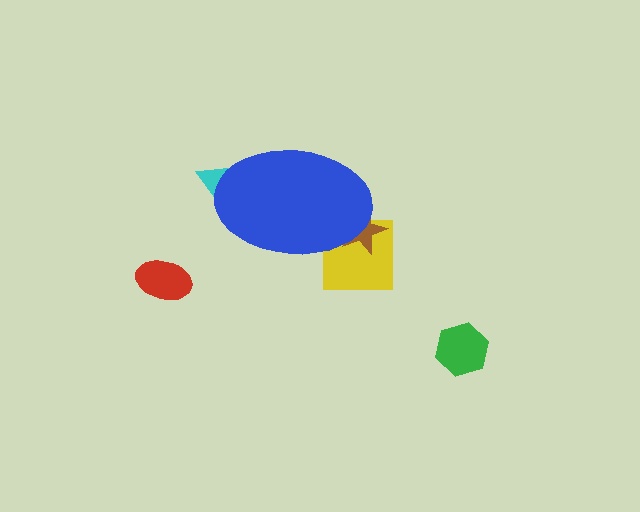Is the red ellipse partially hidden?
No, the red ellipse is fully visible.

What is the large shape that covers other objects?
A blue ellipse.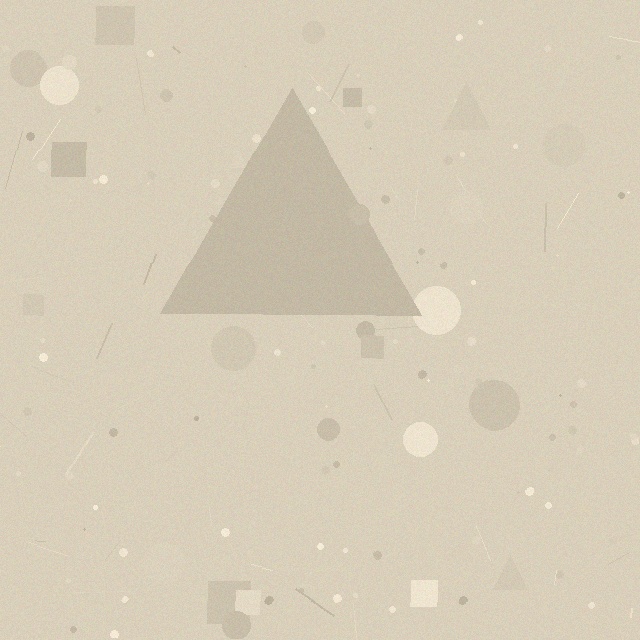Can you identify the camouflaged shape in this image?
The camouflaged shape is a triangle.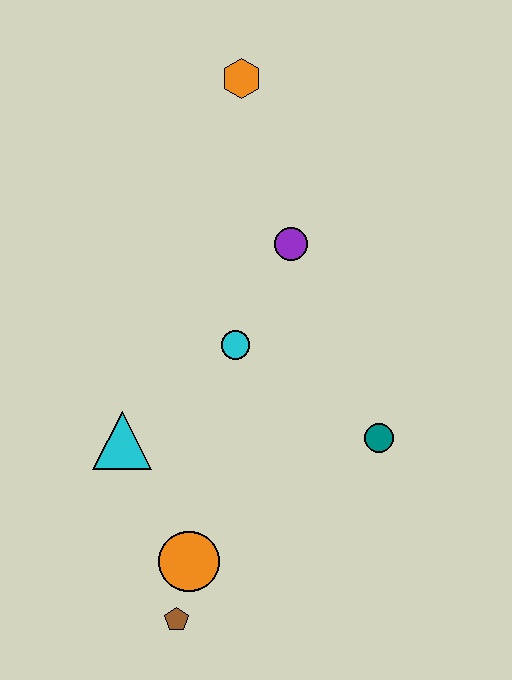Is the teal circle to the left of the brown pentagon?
No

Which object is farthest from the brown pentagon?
The orange hexagon is farthest from the brown pentagon.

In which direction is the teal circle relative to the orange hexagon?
The teal circle is below the orange hexagon.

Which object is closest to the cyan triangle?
The orange circle is closest to the cyan triangle.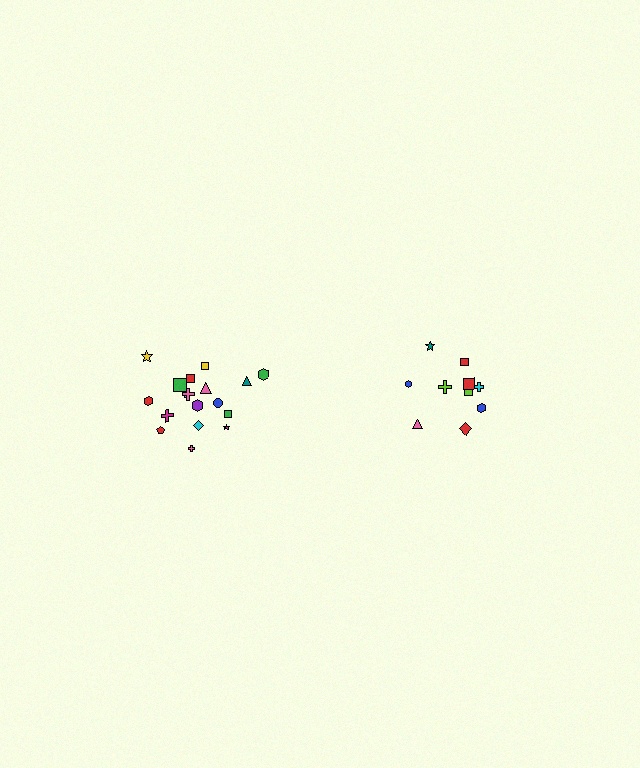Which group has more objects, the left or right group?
The left group.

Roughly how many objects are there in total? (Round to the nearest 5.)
Roughly 30 objects in total.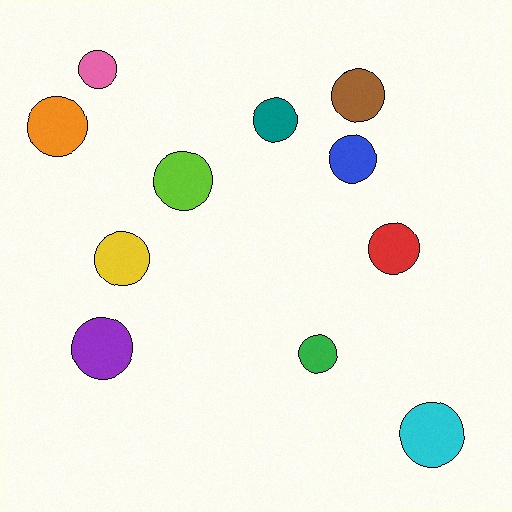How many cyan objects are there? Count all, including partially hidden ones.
There is 1 cyan object.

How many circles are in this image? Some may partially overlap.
There are 11 circles.